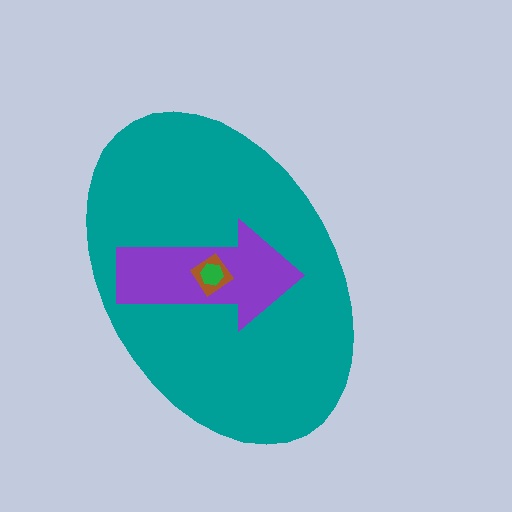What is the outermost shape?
The teal ellipse.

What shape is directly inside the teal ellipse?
The purple arrow.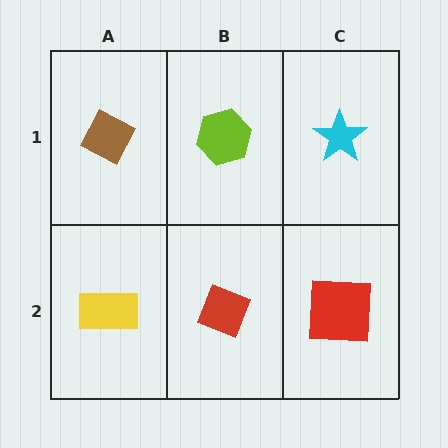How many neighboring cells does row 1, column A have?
2.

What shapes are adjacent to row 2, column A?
A brown diamond (row 1, column A), a red diamond (row 2, column B).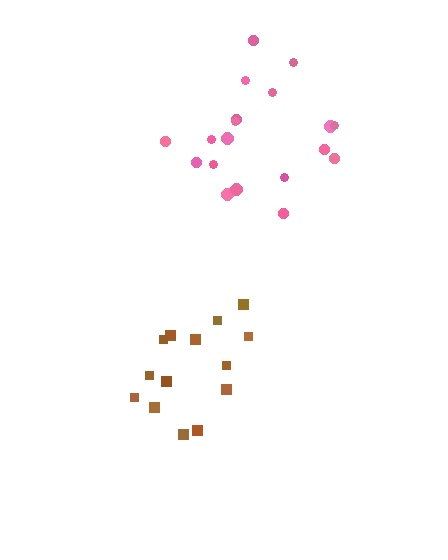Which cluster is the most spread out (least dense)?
Pink.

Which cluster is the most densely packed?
Brown.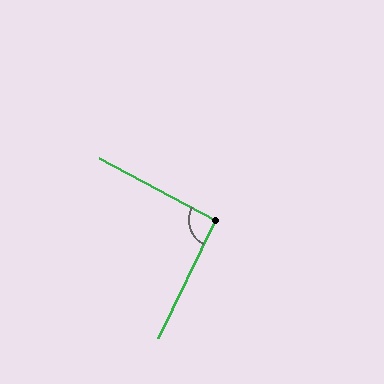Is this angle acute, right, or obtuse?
It is approximately a right angle.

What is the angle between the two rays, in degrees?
Approximately 92 degrees.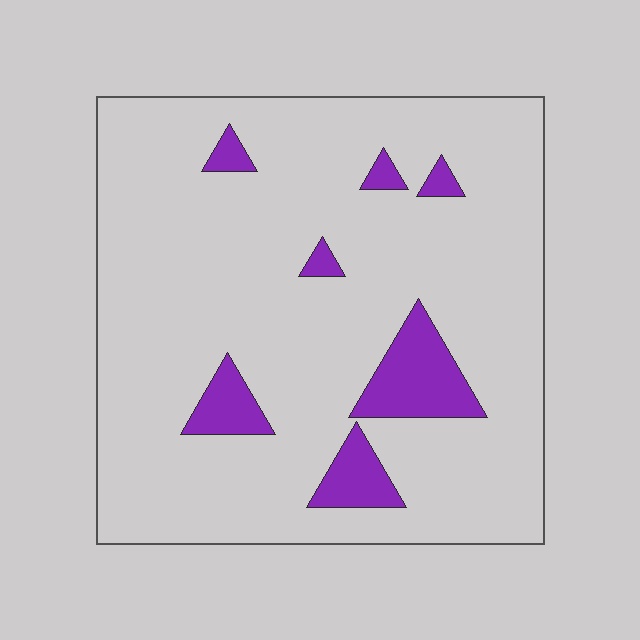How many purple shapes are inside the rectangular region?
7.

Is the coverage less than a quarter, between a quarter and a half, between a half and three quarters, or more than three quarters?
Less than a quarter.